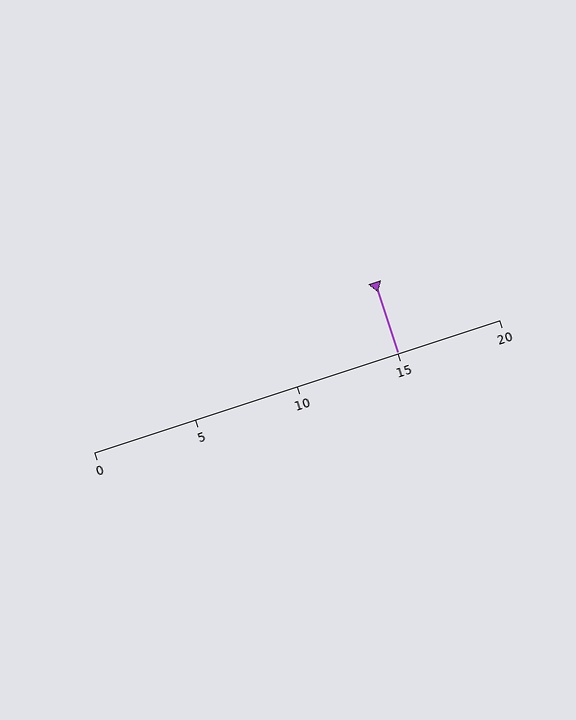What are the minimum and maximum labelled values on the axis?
The axis runs from 0 to 20.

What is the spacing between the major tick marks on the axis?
The major ticks are spaced 5 apart.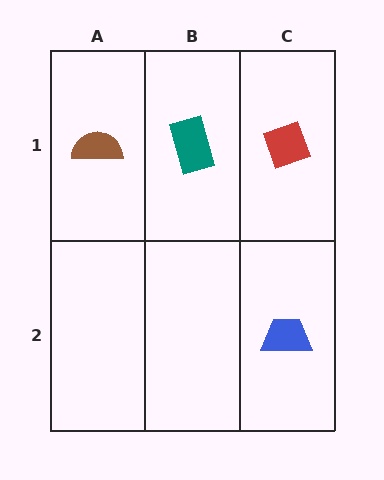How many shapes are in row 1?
3 shapes.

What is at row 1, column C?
A red diamond.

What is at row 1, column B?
A teal rectangle.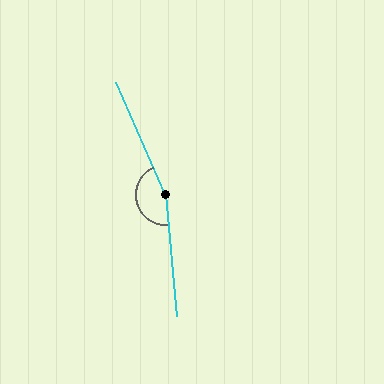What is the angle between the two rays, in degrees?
Approximately 161 degrees.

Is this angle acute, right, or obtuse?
It is obtuse.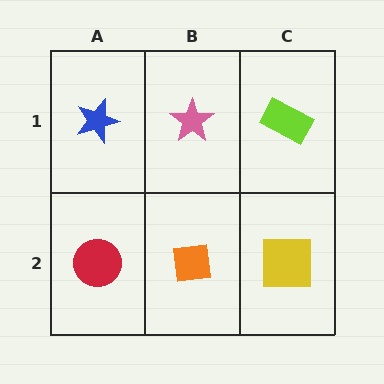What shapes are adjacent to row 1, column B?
An orange square (row 2, column B), a blue star (row 1, column A), a lime rectangle (row 1, column C).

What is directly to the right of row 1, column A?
A pink star.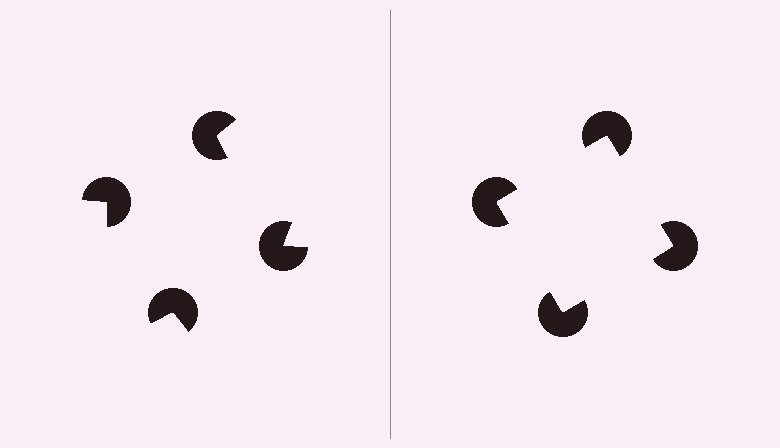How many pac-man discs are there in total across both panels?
8 — 4 on each side.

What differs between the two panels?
The pac-man discs are positioned identically on both sides; only the wedge orientations differ. On the right they align to a square; on the left they are misaligned.